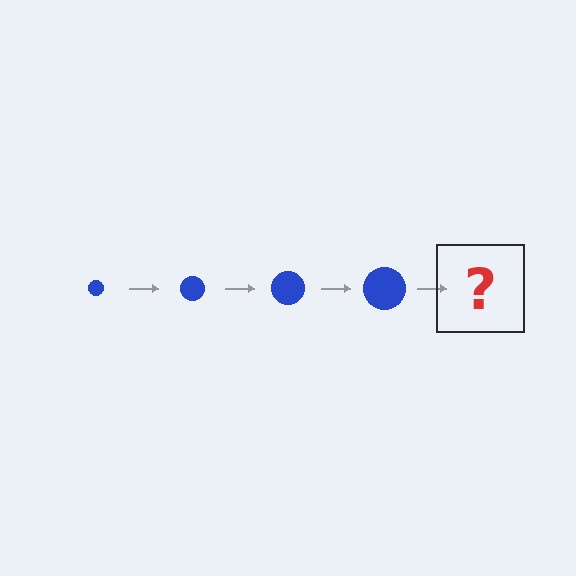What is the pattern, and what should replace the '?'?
The pattern is that the circle gets progressively larger each step. The '?' should be a blue circle, larger than the previous one.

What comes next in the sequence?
The next element should be a blue circle, larger than the previous one.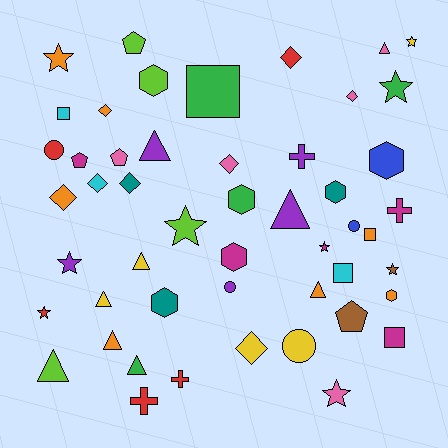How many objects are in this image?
There are 50 objects.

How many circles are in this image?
There are 4 circles.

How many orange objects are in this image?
There are 7 orange objects.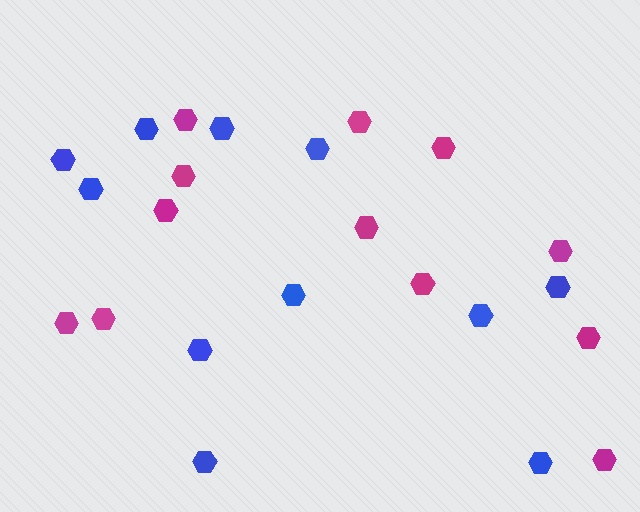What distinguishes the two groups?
There are 2 groups: one group of magenta hexagons (12) and one group of blue hexagons (11).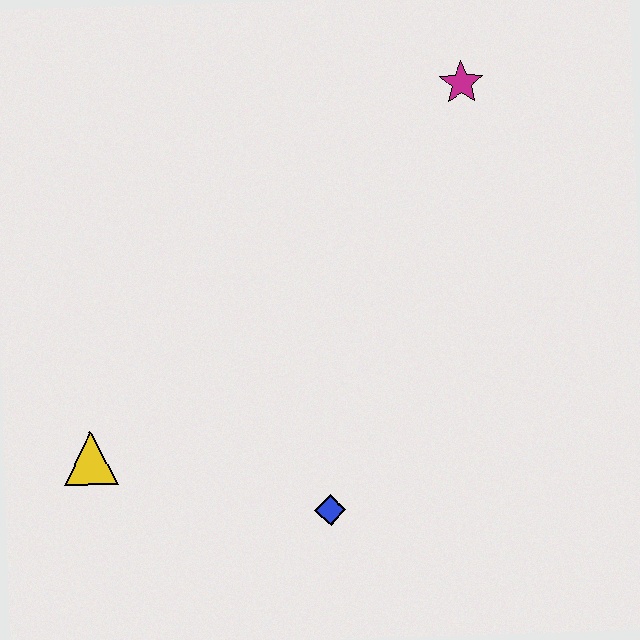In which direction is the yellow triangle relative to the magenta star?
The yellow triangle is to the left of the magenta star.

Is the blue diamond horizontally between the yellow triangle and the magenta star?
Yes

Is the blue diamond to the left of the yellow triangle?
No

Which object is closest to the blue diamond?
The yellow triangle is closest to the blue diamond.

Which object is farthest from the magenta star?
The yellow triangle is farthest from the magenta star.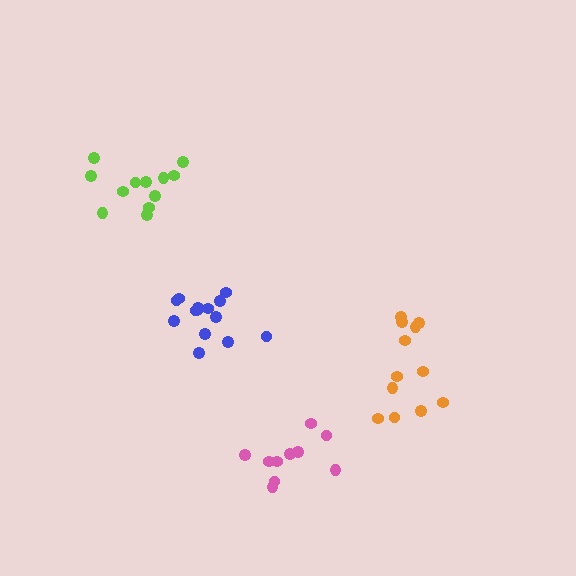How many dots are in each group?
Group 1: 12 dots, Group 2: 14 dots, Group 3: 12 dots, Group 4: 10 dots (48 total).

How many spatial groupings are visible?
There are 4 spatial groupings.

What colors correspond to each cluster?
The clusters are colored: orange, blue, lime, pink.